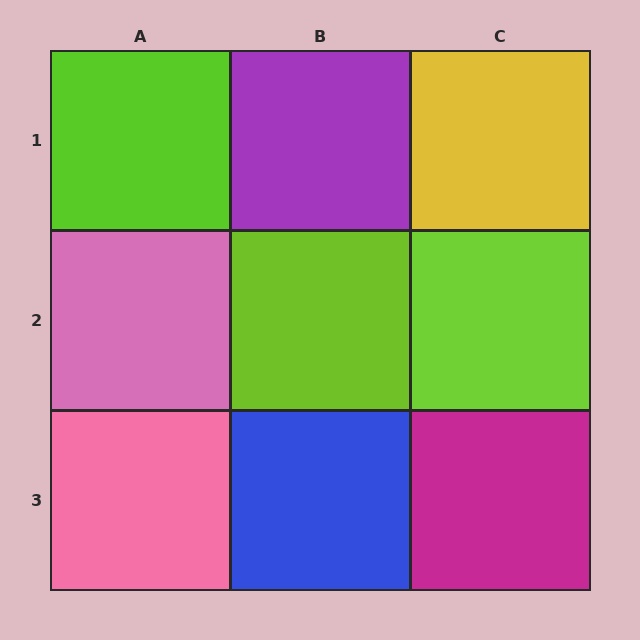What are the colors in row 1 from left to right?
Lime, purple, yellow.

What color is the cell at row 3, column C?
Magenta.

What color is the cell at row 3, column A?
Pink.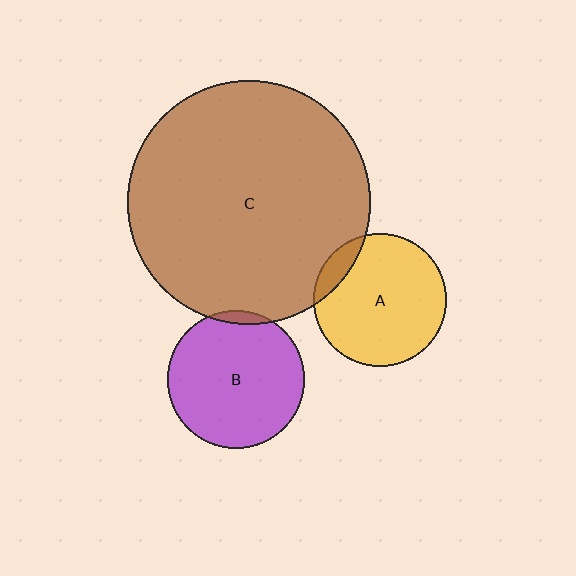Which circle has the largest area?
Circle C (brown).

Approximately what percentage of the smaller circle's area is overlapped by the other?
Approximately 10%.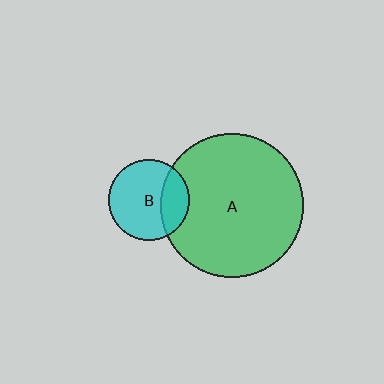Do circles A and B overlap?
Yes.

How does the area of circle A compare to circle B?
Approximately 3.2 times.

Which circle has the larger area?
Circle A (green).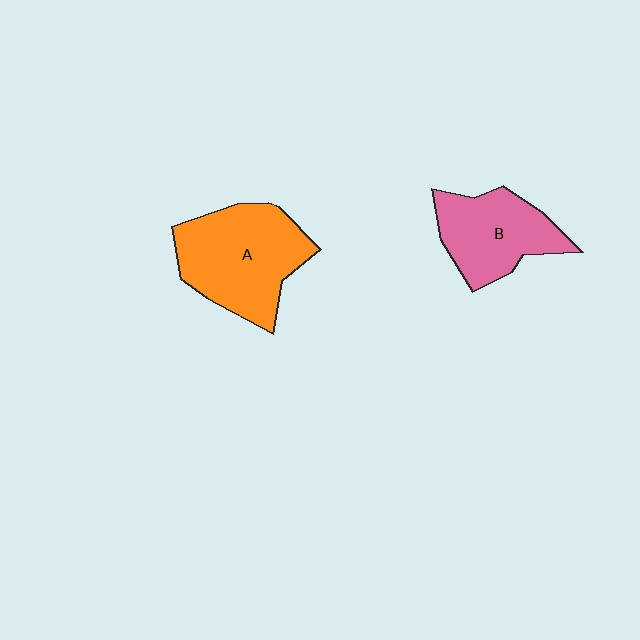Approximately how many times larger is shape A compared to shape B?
Approximately 1.3 times.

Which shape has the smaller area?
Shape B (pink).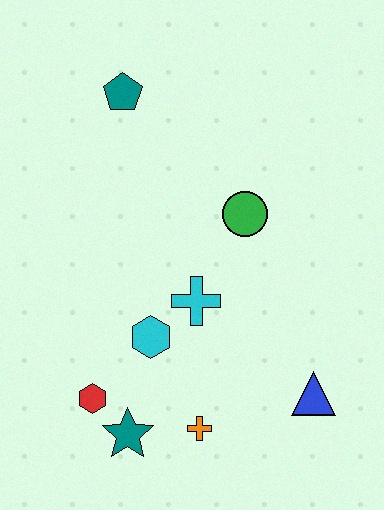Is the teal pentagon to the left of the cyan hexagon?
Yes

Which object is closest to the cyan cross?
The cyan hexagon is closest to the cyan cross.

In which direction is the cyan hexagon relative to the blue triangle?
The cyan hexagon is to the left of the blue triangle.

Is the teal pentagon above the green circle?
Yes